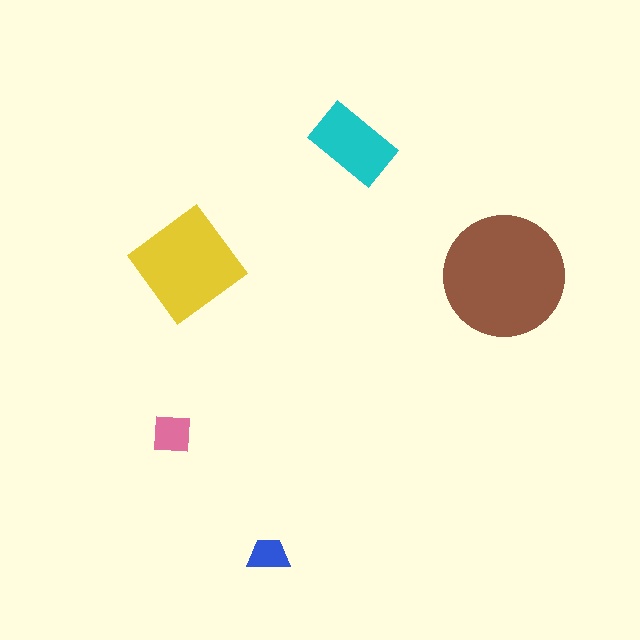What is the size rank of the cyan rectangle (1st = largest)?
3rd.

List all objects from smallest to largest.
The blue trapezoid, the pink square, the cyan rectangle, the yellow diamond, the brown circle.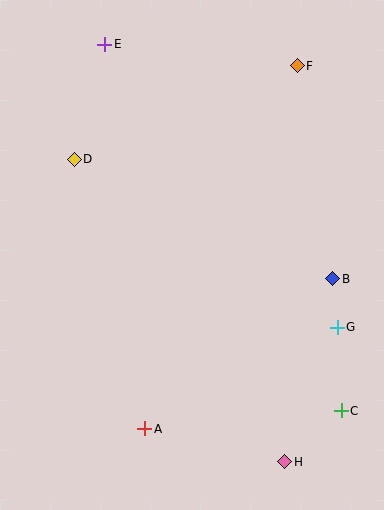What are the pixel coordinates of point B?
Point B is at (333, 279).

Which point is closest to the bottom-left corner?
Point A is closest to the bottom-left corner.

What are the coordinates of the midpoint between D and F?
The midpoint between D and F is at (186, 112).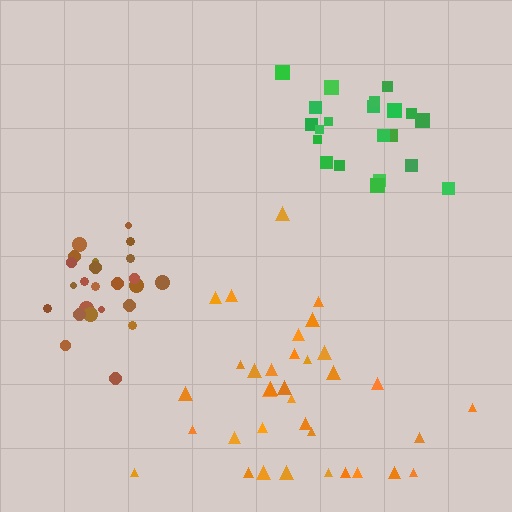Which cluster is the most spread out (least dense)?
Orange.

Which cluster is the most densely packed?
Brown.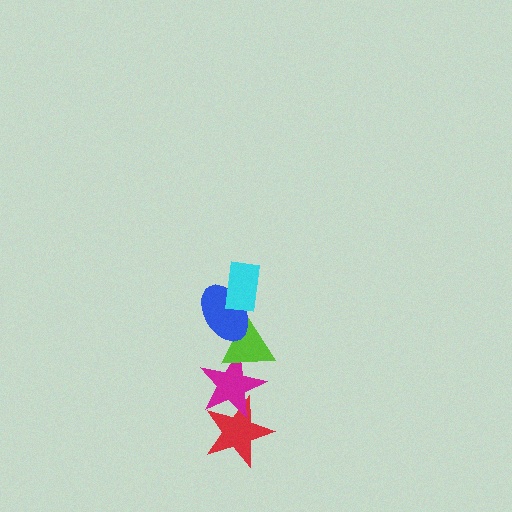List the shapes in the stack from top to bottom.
From top to bottom: the cyan rectangle, the blue ellipse, the lime triangle, the magenta star, the red star.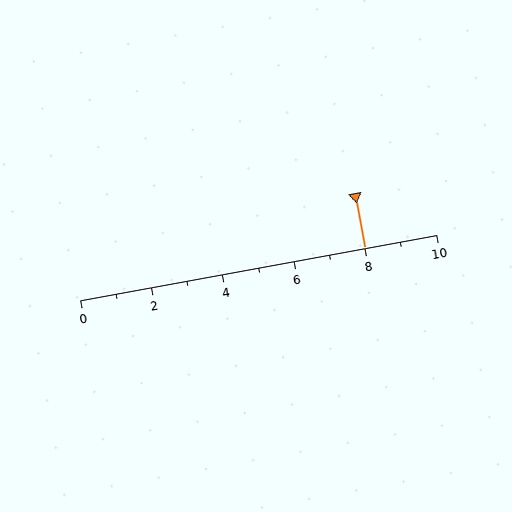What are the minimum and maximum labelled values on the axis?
The axis runs from 0 to 10.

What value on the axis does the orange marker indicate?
The marker indicates approximately 8.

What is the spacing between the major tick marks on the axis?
The major ticks are spaced 2 apart.